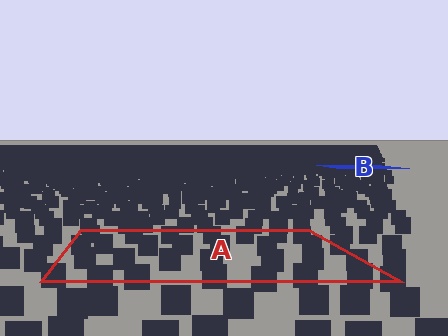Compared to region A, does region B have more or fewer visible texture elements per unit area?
Region B has more texture elements per unit area — they are packed more densely because it is farther away.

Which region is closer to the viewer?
Region A is closer. The texture elements there are larger and more spread out.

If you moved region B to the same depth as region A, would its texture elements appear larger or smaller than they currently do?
They would appear larger. At a closer depth, the same texture elements are projected at a bigger on-screen size.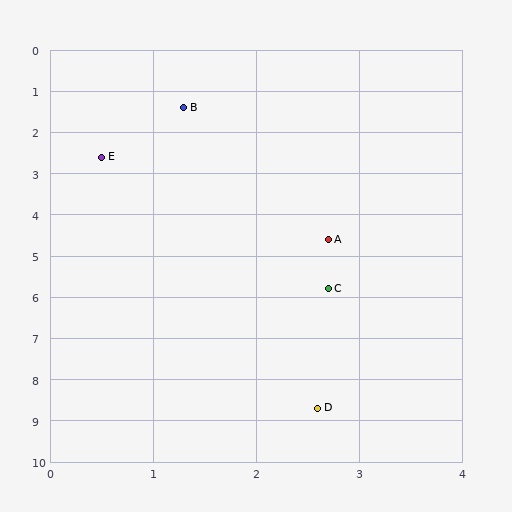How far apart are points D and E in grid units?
Points D and E are about 6.5 grid units apart.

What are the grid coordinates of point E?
Point E is at approximately (0.5, 2.6).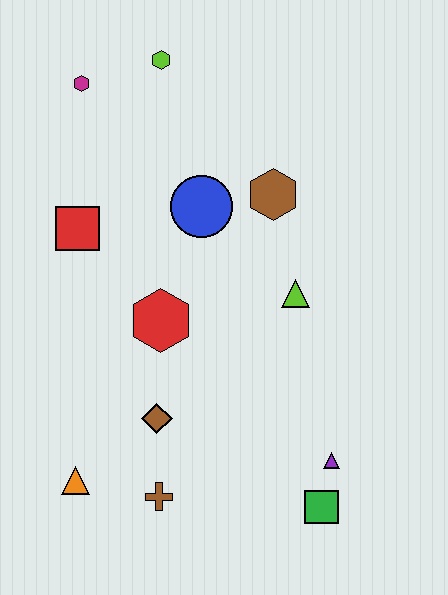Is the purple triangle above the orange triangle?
Yes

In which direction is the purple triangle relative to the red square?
The purple triangle is to the right of the red square.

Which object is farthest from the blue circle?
The green square is farthest from the blue circle.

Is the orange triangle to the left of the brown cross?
Yes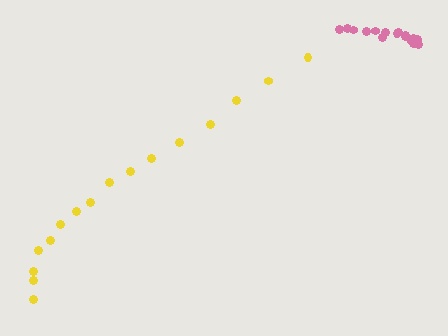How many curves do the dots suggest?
There are 2 distinct paths.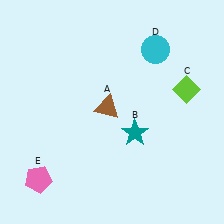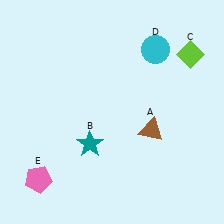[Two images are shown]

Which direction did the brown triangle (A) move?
The brown triangle (A) moved right.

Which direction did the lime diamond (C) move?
The lime diamond (C) moved up.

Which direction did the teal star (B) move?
The teal star (B) moved left.